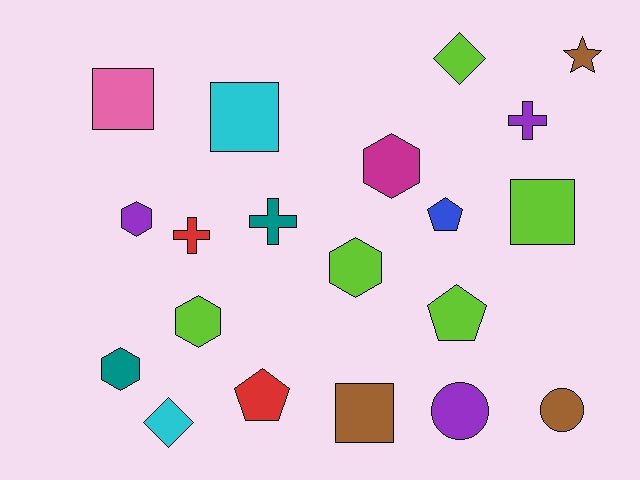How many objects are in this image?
There are 20 objects.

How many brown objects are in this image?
There are 3 brown objects.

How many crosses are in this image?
There are 3 crosses.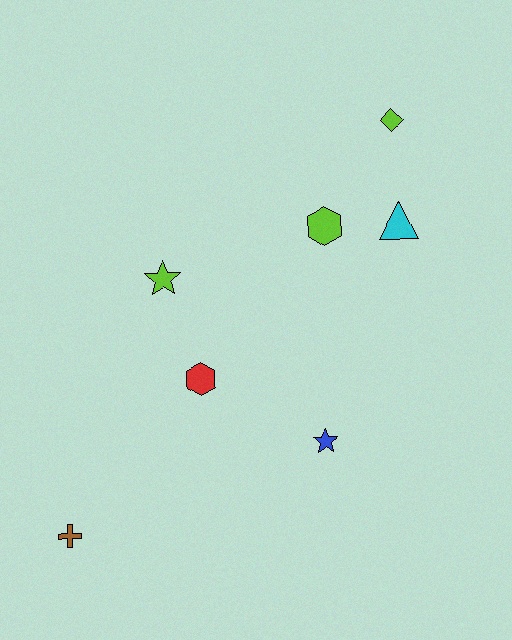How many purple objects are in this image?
There are no purple objects.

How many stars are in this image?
There are 2 stars.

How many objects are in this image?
There are 7 objects.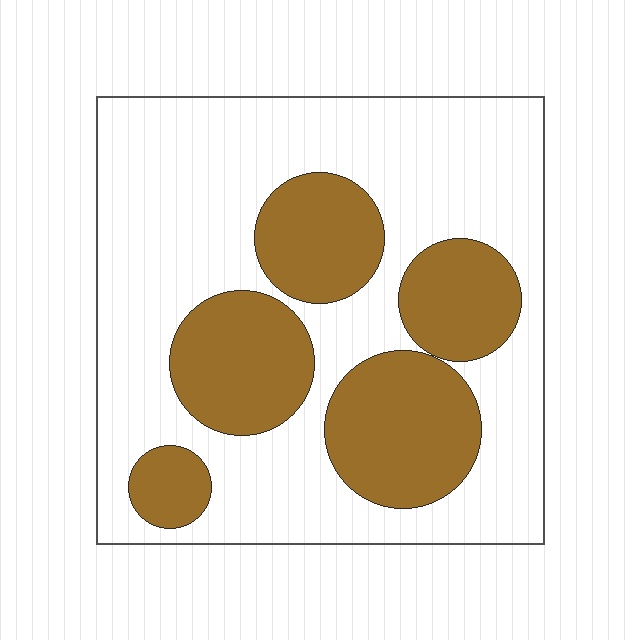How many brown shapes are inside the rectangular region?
5.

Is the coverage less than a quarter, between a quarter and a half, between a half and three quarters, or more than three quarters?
Between a quarter and a half.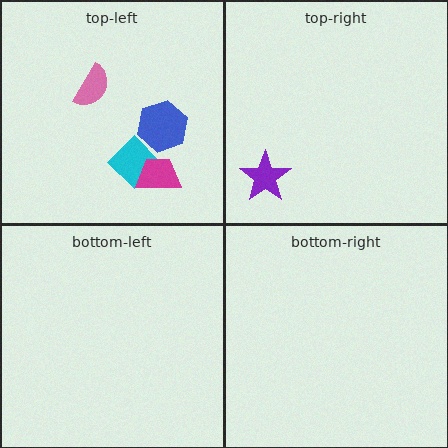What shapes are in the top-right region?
The purple star.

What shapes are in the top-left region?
The pink semicircle, the blue hexagon, the cyan diamond, the magenta trapezoid.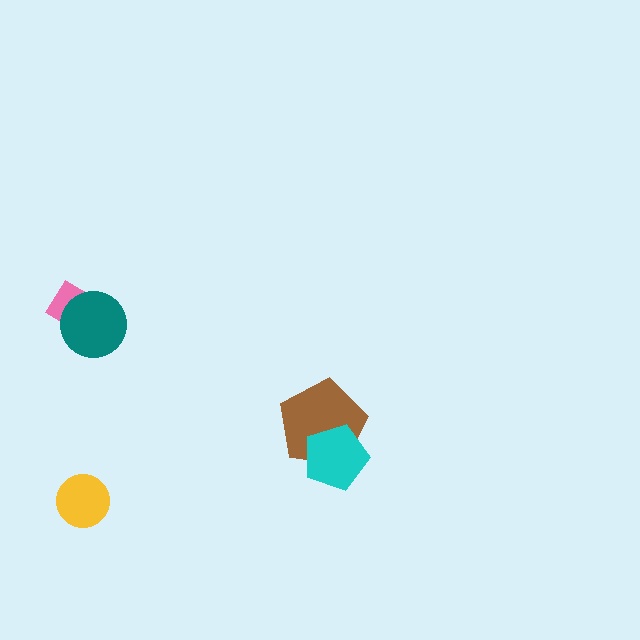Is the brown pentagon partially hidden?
Yes, it is partially covered by another shape.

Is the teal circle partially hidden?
No, no other shape covers it.